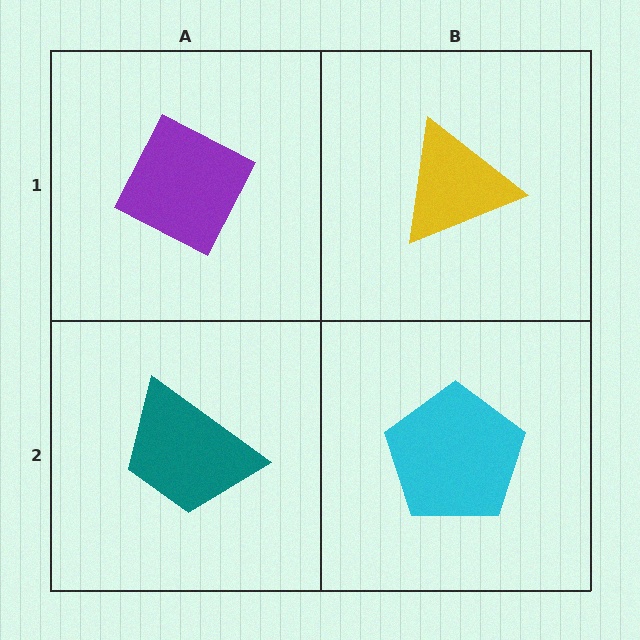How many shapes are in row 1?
2 shapes.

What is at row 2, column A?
A teal trapezoid.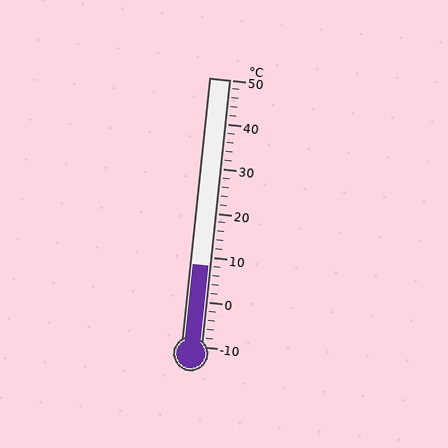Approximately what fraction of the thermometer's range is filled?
The thermometer is filled to approximately 30% of its range.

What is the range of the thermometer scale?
The thermometer scale ranges from -10°C to 50°C.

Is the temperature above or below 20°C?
The temperature is below 20°C.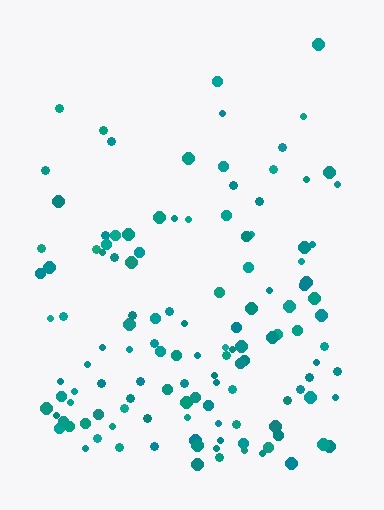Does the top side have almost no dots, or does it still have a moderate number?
Still a moderate number, just noticeably fewer than the bottom.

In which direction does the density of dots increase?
From top to bottom, with the bottom side densest.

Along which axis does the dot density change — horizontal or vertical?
Vertical.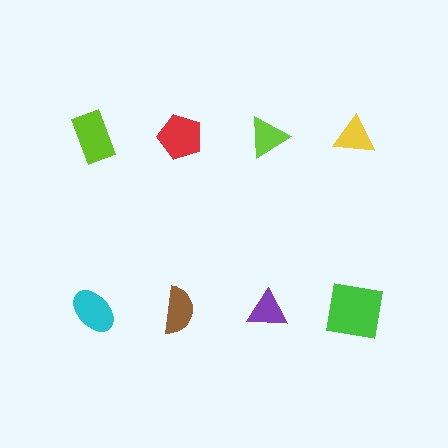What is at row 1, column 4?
A yellow triangle.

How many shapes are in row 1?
4 shapes.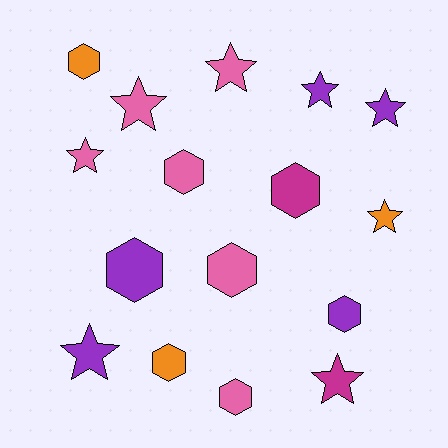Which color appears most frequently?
Pink, with 6 objects.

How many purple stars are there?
There are 3 purple stars.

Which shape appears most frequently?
Hexagon, with 8 objects.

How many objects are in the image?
There are 16 objects.